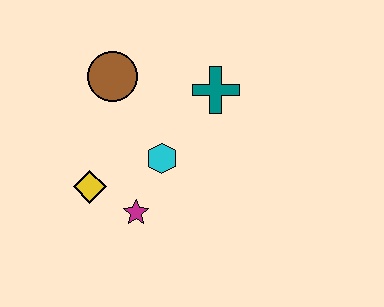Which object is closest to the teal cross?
The cyan hexagon is closest to the teal cross.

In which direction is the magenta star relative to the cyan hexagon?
The magenta star is below the cyan hexagon.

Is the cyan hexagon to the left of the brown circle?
No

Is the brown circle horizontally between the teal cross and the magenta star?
No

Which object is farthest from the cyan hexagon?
The brown circle is farthest from the cyan hexagon.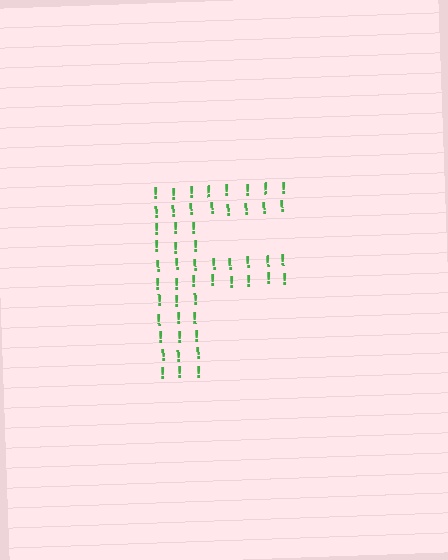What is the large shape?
The large shape is the letter F.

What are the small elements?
The small elements are exclamation marks.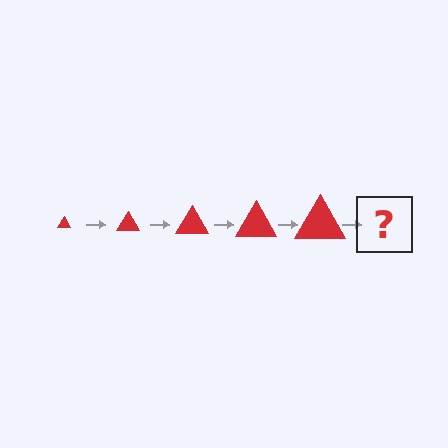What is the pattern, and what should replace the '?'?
The pattern is that the triangle gets progressively larger each step. The '?' should be a red triangle, larger than the previous one.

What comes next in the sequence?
The next element should be a red triangle, larger than the previous one.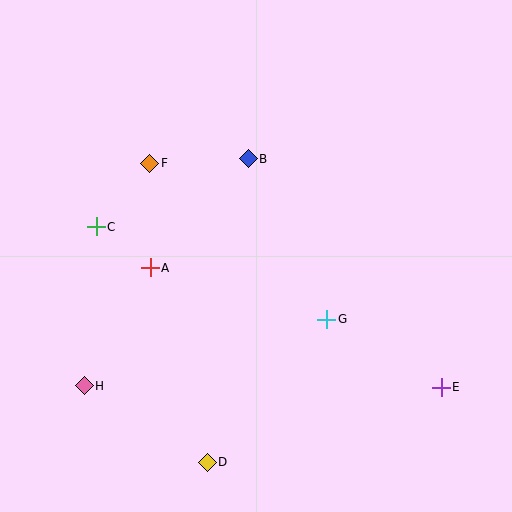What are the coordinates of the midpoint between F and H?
The midpoint between F and H is at (117, 274).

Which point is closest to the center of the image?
Point G at (327, 319) is closest to the center.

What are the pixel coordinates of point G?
Point G is at (327, 319).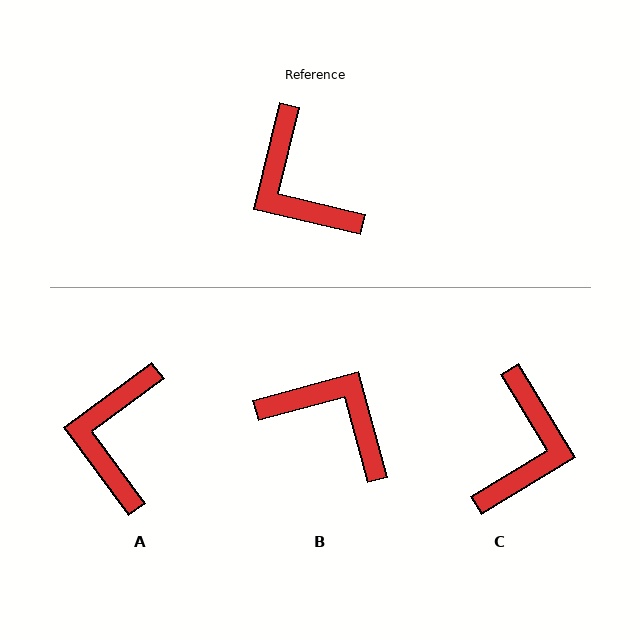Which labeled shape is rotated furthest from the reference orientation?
B, about 151 degrees away.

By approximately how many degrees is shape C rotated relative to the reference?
Approximately 135 degrees counter-clockwise.